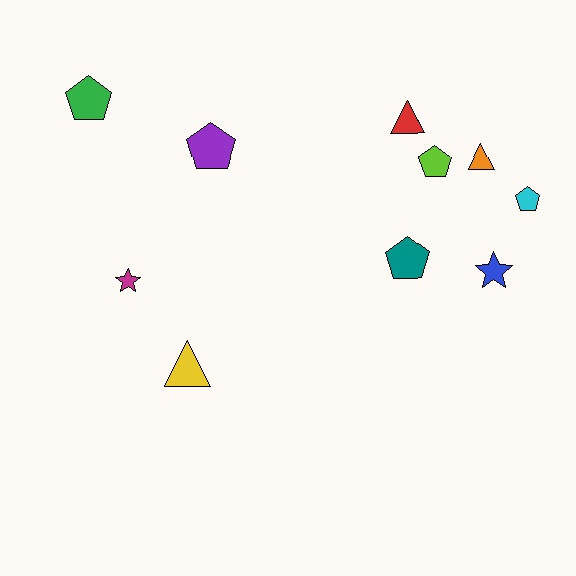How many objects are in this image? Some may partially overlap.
There are 10 objects.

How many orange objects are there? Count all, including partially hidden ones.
There is 1 orange object.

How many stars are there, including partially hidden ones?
There are 2 stars.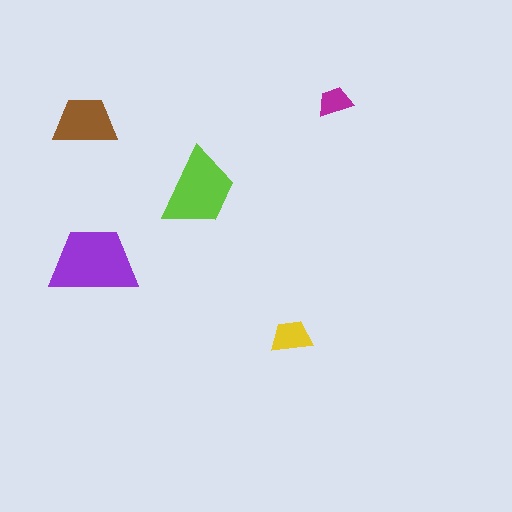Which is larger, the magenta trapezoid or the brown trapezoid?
The brown one.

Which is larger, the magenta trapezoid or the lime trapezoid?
The lime one.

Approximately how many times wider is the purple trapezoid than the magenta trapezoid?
About 2.5 times wider.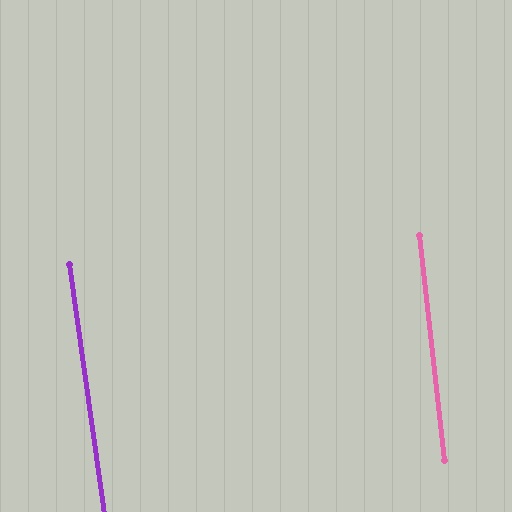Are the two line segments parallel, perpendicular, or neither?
Parallel — their directions differ by only 1.8°.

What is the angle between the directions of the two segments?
Approximately 2 degrees.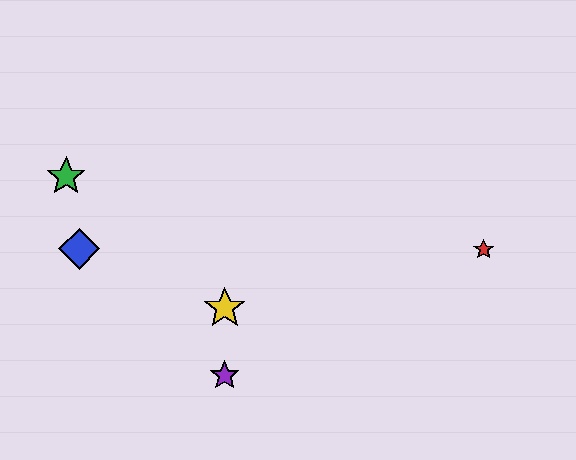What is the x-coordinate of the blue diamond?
The blue diamond is at x≈79.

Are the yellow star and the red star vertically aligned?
No, the yellow star is at x≈225 and the red star is at x≈484.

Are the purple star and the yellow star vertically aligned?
Yes, both are at x≈225.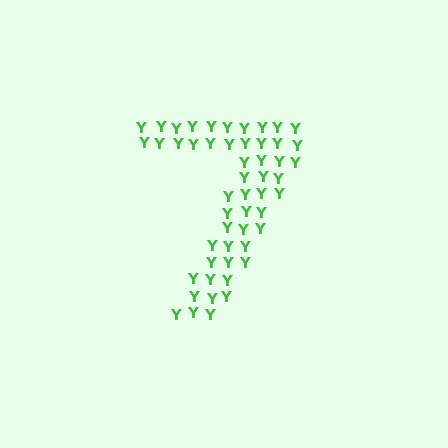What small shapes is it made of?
It is made of small letter Y's.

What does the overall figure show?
The overall figure shows the digit 7.